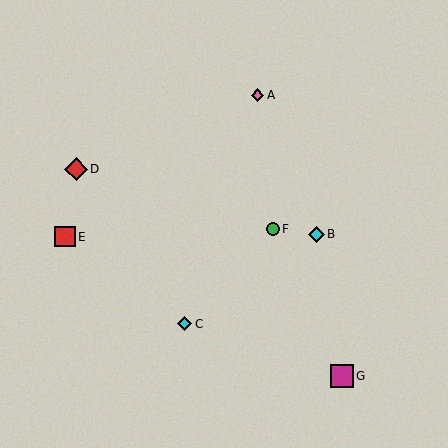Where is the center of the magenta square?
The center of the magenta square is at (342, 376).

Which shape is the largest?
The magenta square (labeled G) is the largest.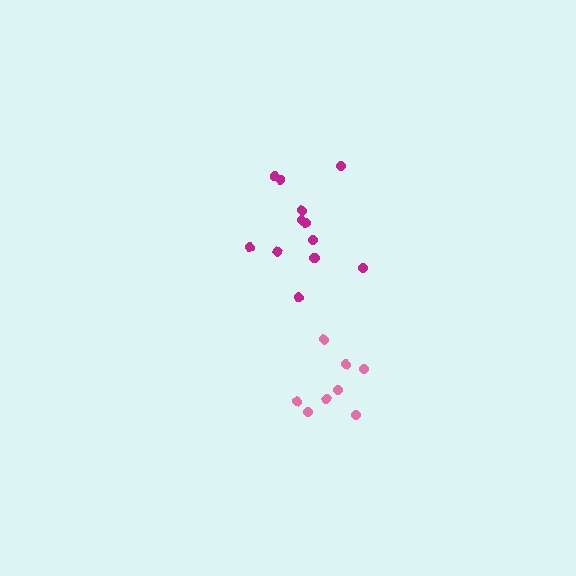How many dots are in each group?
Group 1: 12 dots, Group 2: 8 dots (20 total).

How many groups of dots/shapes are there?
There are 2 groups.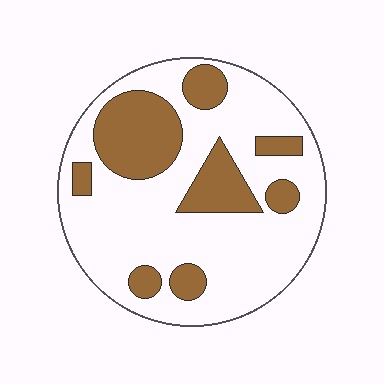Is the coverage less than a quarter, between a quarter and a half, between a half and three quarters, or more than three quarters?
Between a quarter and a half.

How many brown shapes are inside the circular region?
8.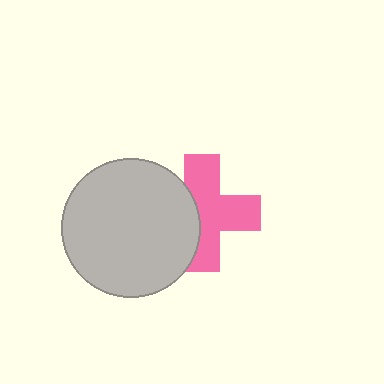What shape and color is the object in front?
The object in front is a light gray circle.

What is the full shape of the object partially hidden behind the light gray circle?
The partially hidden object is a pink cross.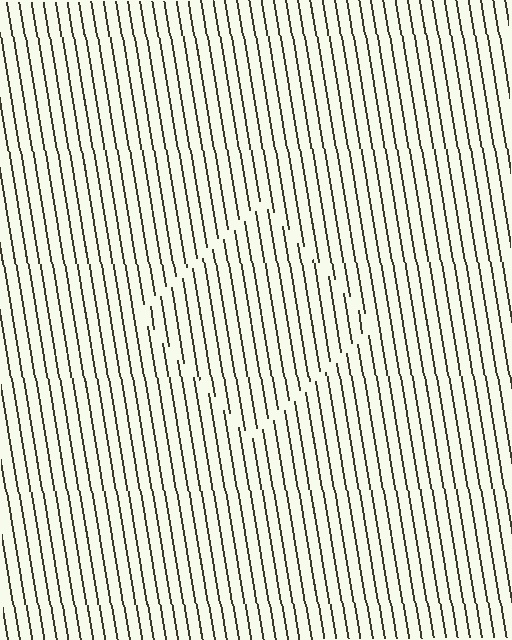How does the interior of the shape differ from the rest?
The interior of the shape contains the same grating, shifted by half a period — the contour is defined by the phase discontinuity where line-ends from the inner and outer gratings abut.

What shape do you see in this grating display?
An illusory square. The interior of the shape contains the same grating, shifted by half a period — the contour is defined by the phase discontinuity where line-ends from the inner and outer gratings abut.